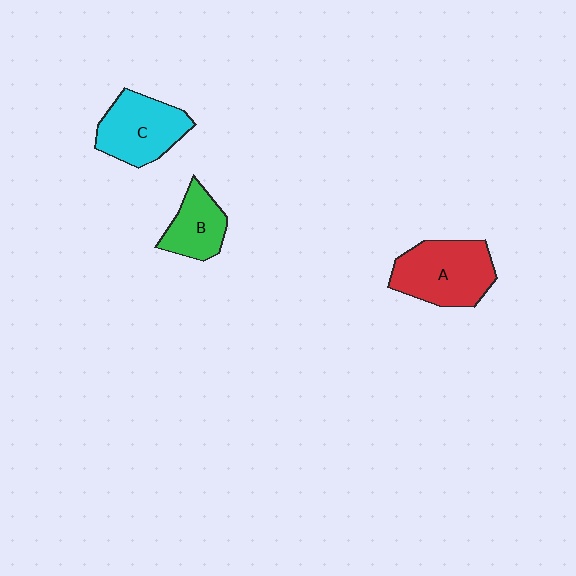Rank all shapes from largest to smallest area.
From largest to smallest: A (red), C (cyan), B (green).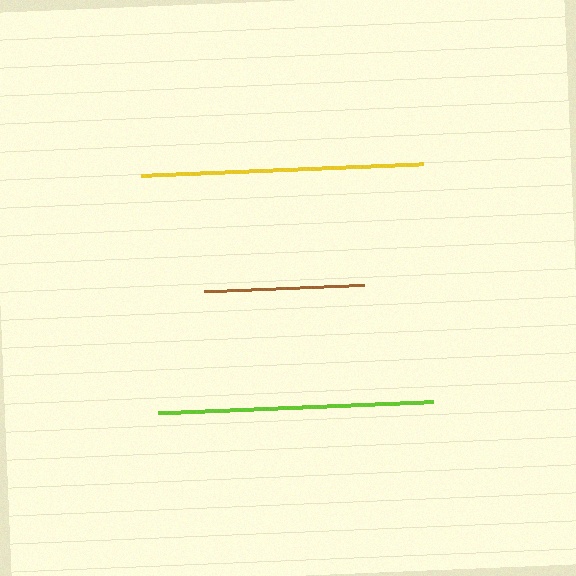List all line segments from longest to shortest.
From longest to shortest: yellow, lime, brown.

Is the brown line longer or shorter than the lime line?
The lime line is longer than the brown line.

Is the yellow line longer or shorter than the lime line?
The yellow line is longer than the lime line.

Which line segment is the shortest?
The brown line is the shortest at approximately 160 pixels.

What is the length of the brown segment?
The brown segment is approximately 160 pixels long.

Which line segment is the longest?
The yellow line is the longest at approximately 282 pixels.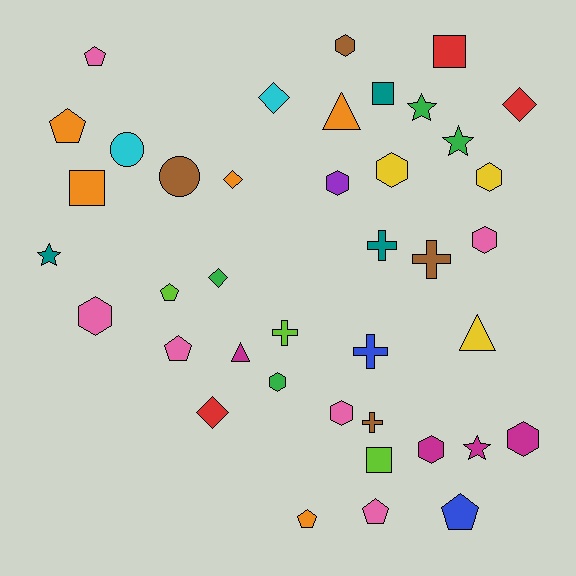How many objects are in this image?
There are 40 objects.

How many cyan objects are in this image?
There are 2 cyan objects.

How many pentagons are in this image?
There are 7 pentagons.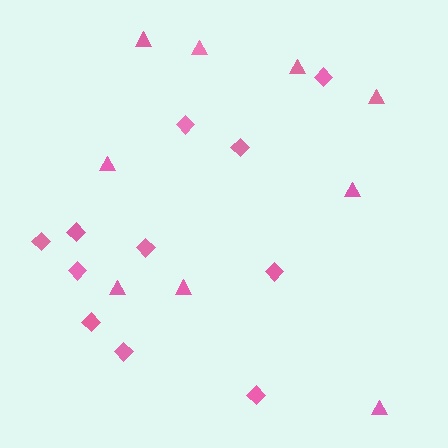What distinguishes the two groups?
There are 2 groups: one group of diamonds (11) and one group of triangles (9).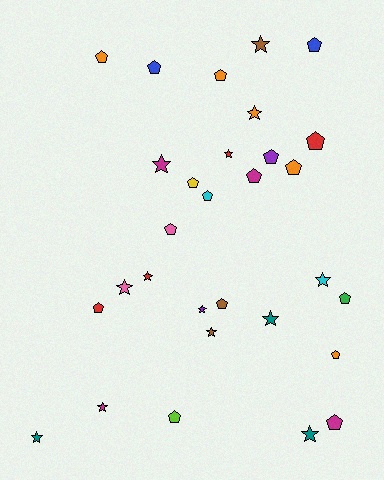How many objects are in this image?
There are 30 objects.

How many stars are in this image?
There are 13 stars.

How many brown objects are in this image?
There are 3 brown objects.